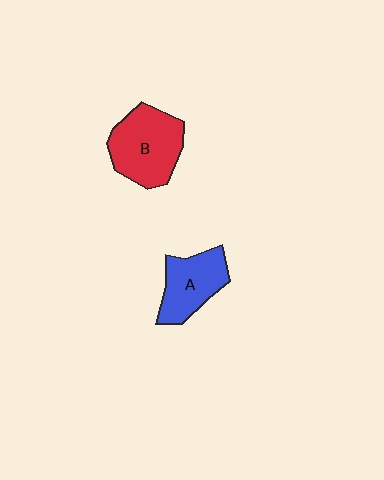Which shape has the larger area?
Shape B (red).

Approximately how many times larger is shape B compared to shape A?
Approximately 1.3 times.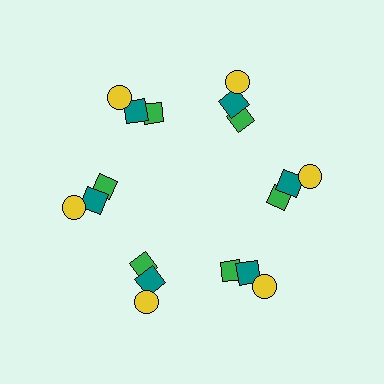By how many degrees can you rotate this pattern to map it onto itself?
The pattern maps onto itself every 60 degrees of rotation.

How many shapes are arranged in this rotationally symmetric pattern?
There are 18 shapes, arranged in 6 groups of 3.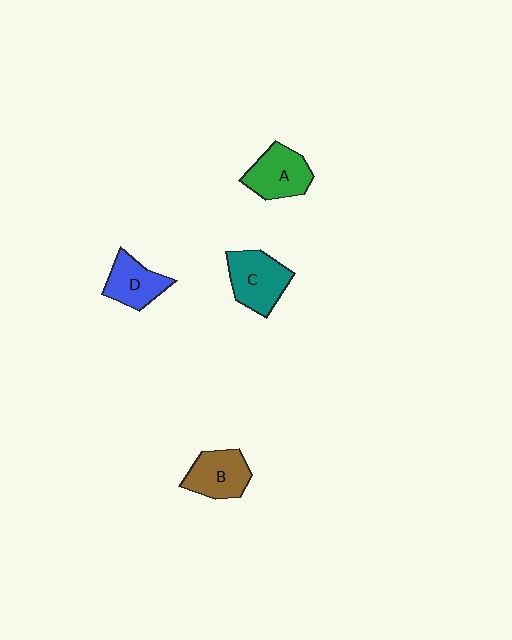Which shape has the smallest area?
Shape D (blue).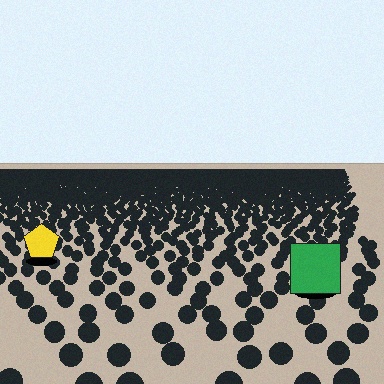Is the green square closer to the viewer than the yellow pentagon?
Yes. The green square is closer — you can tell from the texture gradient: the ground texture is coarser near it.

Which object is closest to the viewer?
The green square is closest. The texture marks near it are larger and more spread out.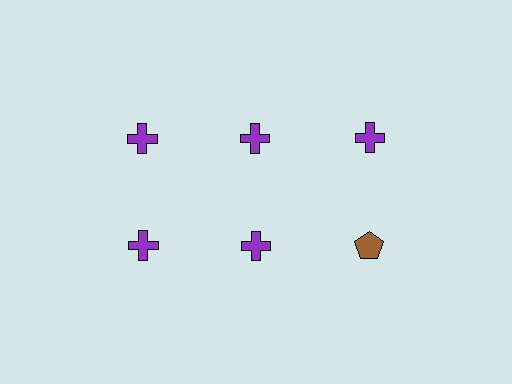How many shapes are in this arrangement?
There are 6 shapes arranged in a grid pattern.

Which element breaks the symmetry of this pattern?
The brown pentagon in the second row, center column breaks the symmetry. All other shapes are purple crosses.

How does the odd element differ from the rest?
It differs in both color (brown instead of purple) and shape (pentagon instead of cross).